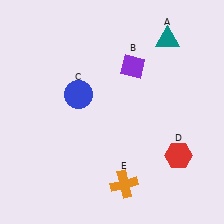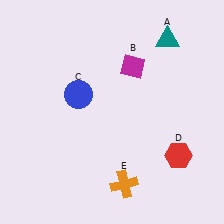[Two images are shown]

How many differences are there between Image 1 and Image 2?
There is 1 difference between the two images.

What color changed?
The diamond (B) changed from purple in Image 1 to magenta in Image 2.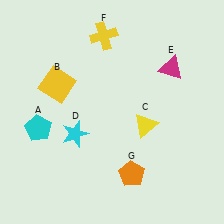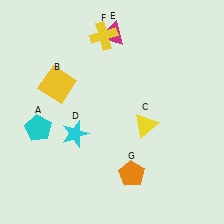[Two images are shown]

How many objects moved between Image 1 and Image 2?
1 object moved between the two images.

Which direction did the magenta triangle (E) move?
The magenta triangle (E) moved left.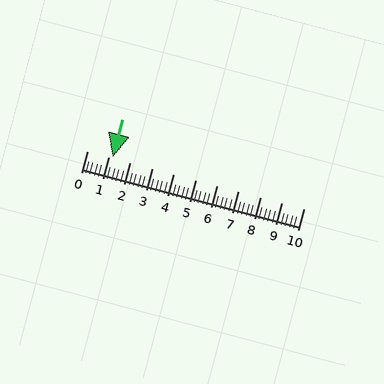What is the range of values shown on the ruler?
The ruler shows values from 0 to 10.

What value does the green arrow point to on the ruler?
The green arrow points to approximately 1.2.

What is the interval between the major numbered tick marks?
The major tick marks are spaced 1 units apart.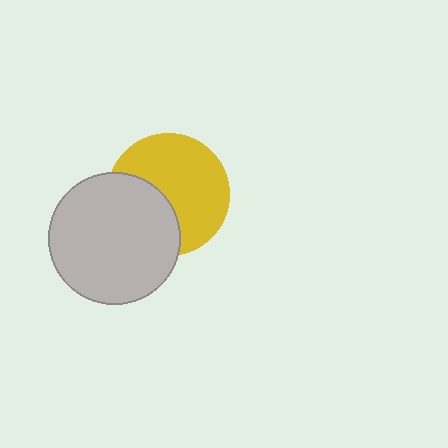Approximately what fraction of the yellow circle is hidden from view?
Roughly 37% of the yellow circle is hidden behind the light gray circle.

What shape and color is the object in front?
The object in front is a light gray circle.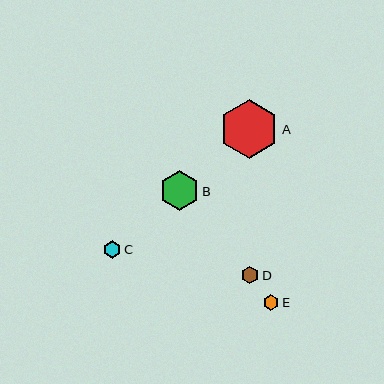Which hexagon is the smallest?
Hexagon E is the smallest with a size of approximately 16 pixels.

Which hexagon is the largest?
Hexagon A is the largest with a size of approximately 59 pixels.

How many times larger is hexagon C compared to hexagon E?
Hexagon C is approximately 1.1 times the size of hexagon E.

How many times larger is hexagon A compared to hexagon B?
Hexagon A is approximately 1.5 times the size of hexagon B.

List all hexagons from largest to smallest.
From largest to smallest: A, B, D, C, E.